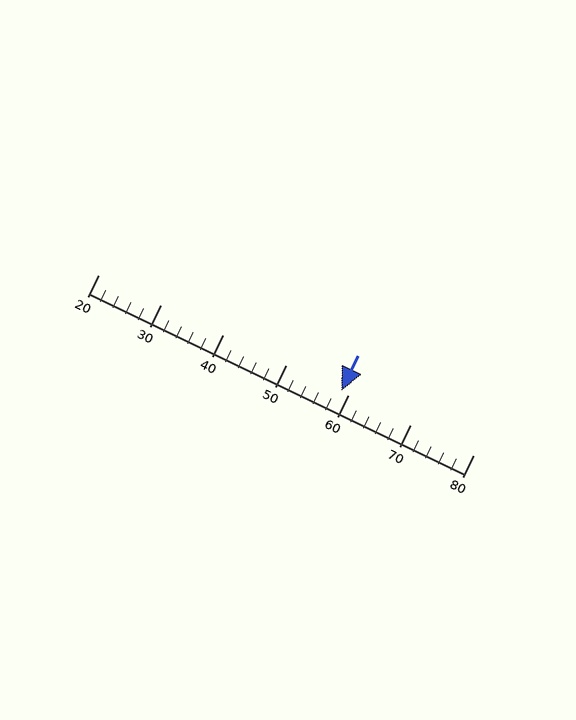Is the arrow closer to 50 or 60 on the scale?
The arrow is closer to 60.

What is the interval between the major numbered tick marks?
The major tick marks are spaced 10 units apart.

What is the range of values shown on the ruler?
The ruler shows values from 20 to 80.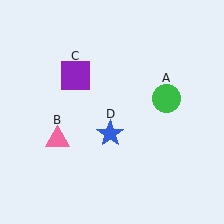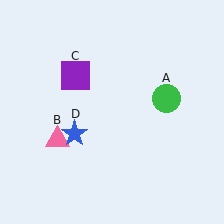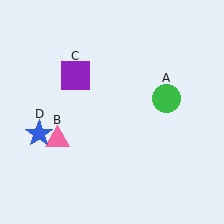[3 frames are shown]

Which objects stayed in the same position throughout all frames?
Green circle (object A) and pink triangle (object B) and purple square (object C) remained stationary.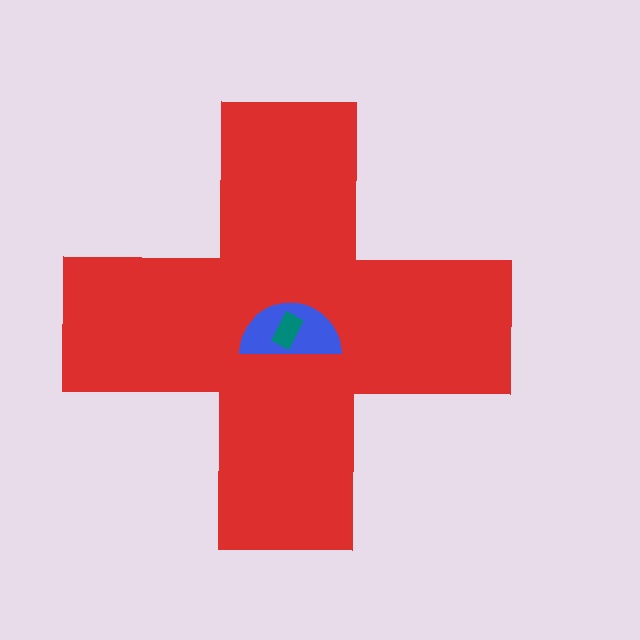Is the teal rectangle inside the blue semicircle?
Yes.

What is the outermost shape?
The red cross.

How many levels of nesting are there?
3.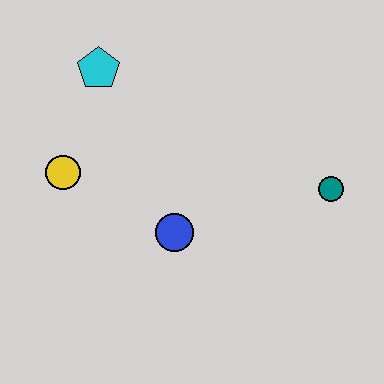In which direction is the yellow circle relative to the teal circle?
The yellow circle is to the left of the teal circle.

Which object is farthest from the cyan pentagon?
The teal circle is farthest from the cyan pentagon.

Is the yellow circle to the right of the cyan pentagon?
No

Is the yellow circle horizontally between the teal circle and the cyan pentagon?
No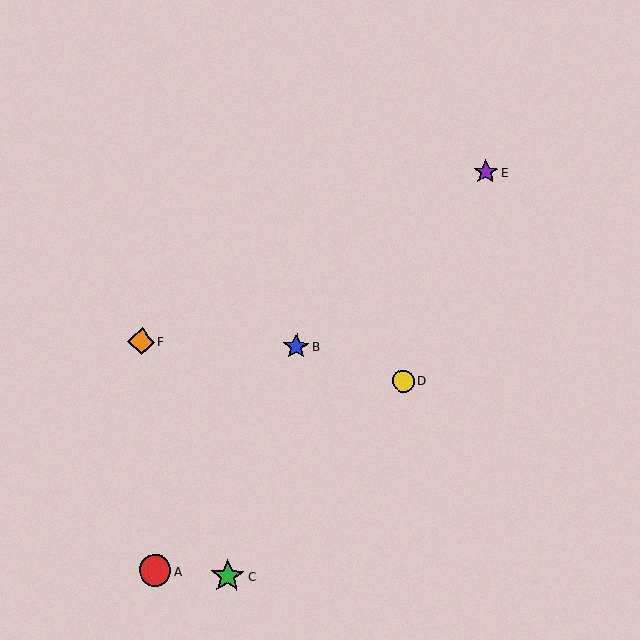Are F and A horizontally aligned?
No, F is at y≈342 and A is at y≈570.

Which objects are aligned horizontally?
Objects B, F are aligned horizontally.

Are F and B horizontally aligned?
Yes, both are at y≈342.